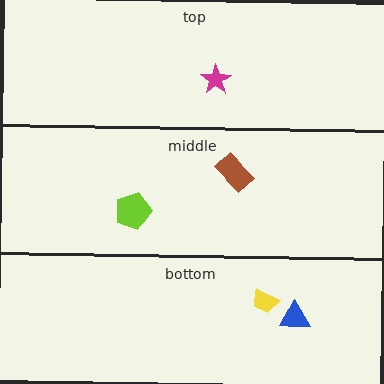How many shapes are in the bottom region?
2.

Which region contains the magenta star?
The top region.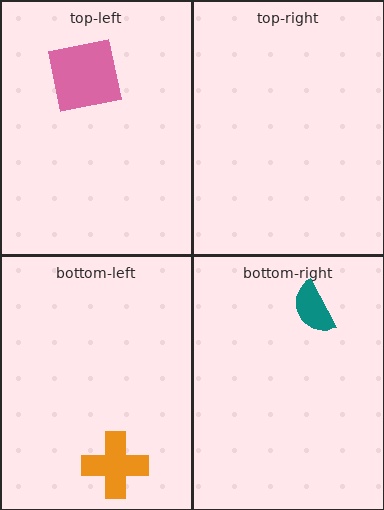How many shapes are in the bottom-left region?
1.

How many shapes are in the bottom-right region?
1.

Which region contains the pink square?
The top-left region.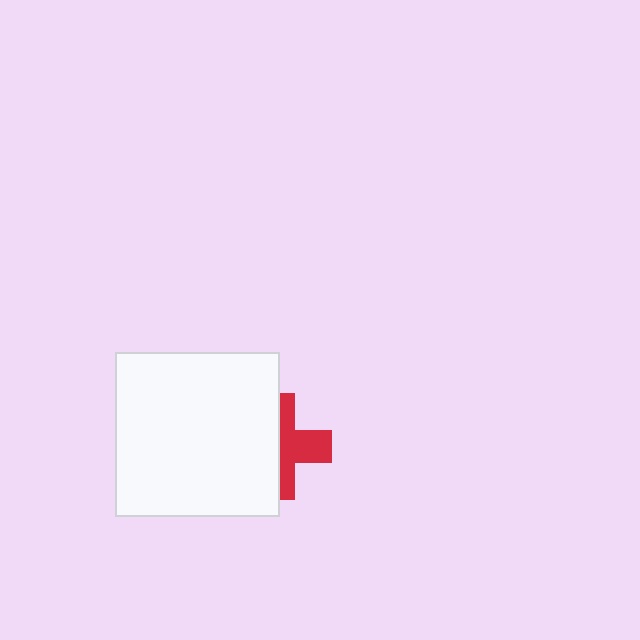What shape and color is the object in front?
The object in front is a white square.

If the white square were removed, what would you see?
You would see the complete red cross.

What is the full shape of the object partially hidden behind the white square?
The partially hidden object is a red cross.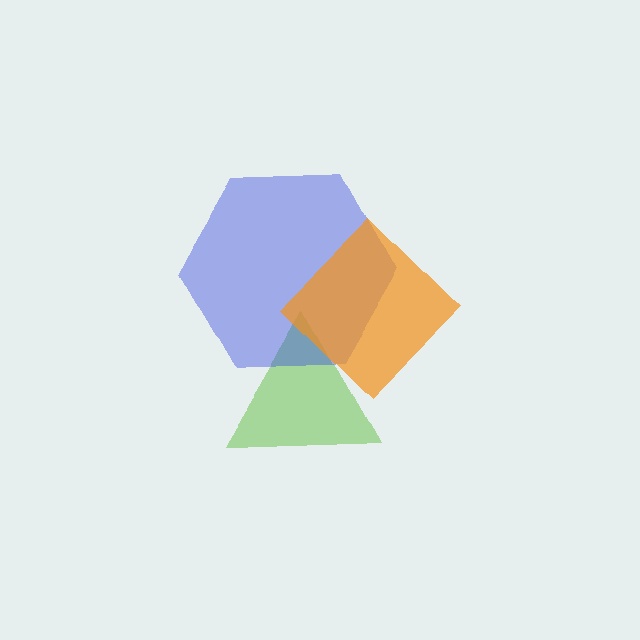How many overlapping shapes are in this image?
There are 3 overlapping shapes in the image.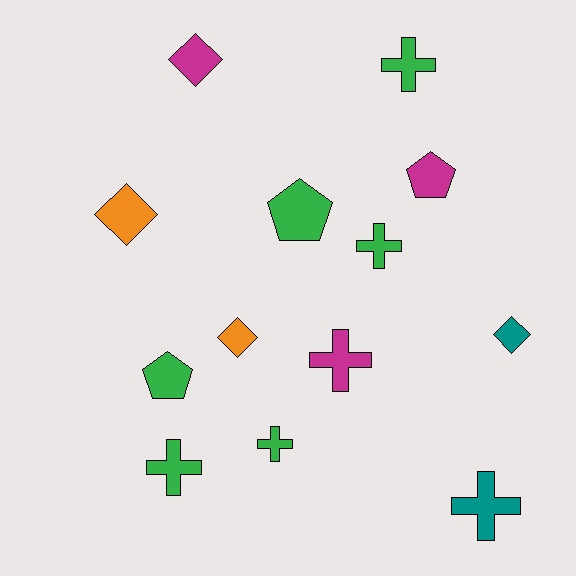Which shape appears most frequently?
Cross, with 6 objects.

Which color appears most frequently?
Green, with 6 objects.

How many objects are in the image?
There are 13 objects.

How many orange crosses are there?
There are no orange crosses.